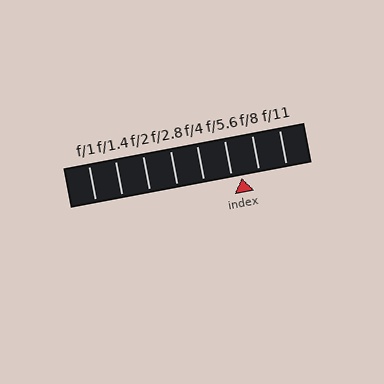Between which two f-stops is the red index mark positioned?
The index mark is between f/5.6 and f/8.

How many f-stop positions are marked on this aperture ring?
There are 8 f-stop positions marked.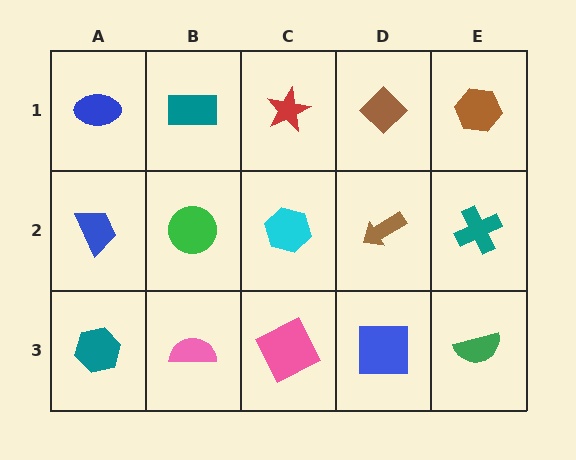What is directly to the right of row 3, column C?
A blue square.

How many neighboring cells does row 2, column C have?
4.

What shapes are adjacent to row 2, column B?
A teal rectangle (row 1, column B), a pink semicircle (row 3, column B), a blue trapezoid (row 2, column A), a cyan hexagon (row 2, column C).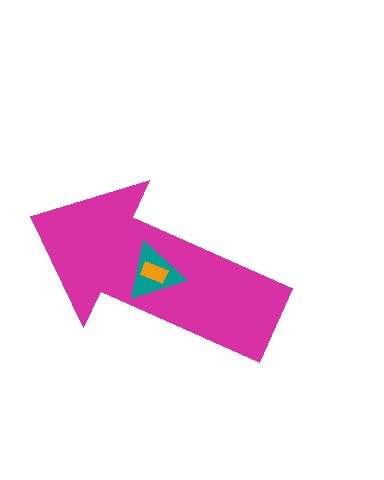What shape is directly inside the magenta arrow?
The teal triangle.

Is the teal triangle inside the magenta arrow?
Yes.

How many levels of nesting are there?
3.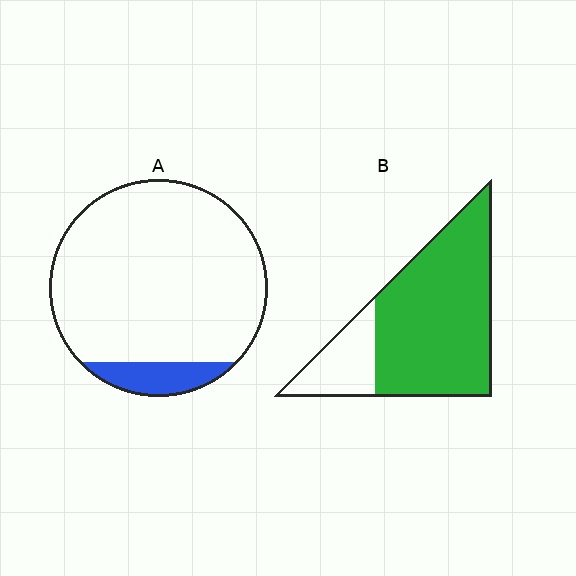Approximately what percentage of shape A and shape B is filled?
A is approximately 10% and B is approximately 80%.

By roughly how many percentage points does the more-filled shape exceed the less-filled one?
By roughly 70 percentage points (B over A).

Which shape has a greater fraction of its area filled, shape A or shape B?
Shape B.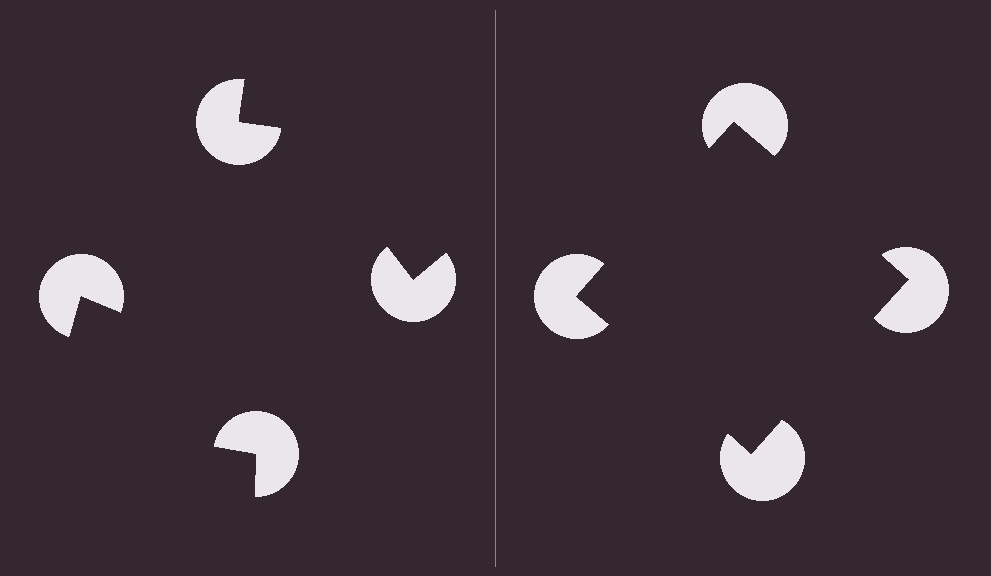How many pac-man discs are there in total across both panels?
8 — 4 on each side.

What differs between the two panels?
The pac-man discs are positioned identically on both sides; only the wedge orientations differ. On the right they align to a square; on the left they are misaligned.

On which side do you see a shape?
An illusory square appears on the right side. On the left side the wedge cuts are rotated, so no coherent shape forms.